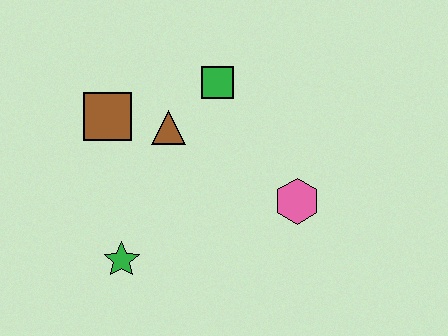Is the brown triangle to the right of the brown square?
Yes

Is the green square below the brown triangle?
No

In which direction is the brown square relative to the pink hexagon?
The brown square is to the left of the pink hexagon.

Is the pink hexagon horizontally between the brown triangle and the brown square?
No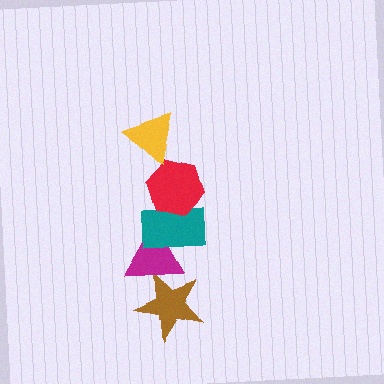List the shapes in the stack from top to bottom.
From top to bottom: the yellow triangle, the red hexagon, the teal rectangle, the magenta triangle, the brown star.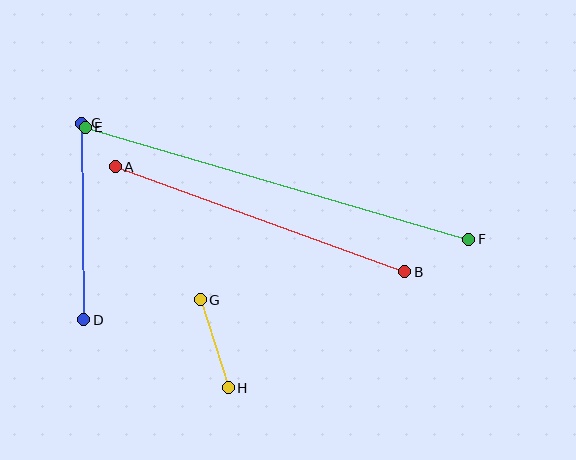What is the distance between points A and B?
The distance is approximately 308 pixels.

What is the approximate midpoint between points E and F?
The midpoint is at approximately (277, 183) pixels.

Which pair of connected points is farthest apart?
Points E and F are farthest apart.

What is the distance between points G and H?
The distance is approximately 92 pixels.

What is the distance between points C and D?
The distance is approximately 196 pixels.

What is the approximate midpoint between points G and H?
The midpoint is at approximately (214, 344) pixels.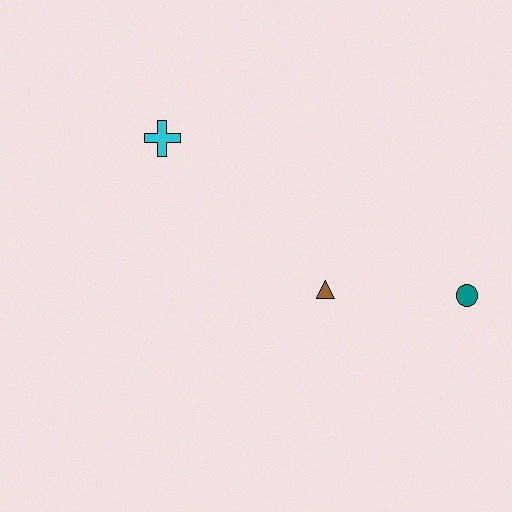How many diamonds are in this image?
There are no diamonds.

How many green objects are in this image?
There are no green objects.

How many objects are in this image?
There are 3 objects.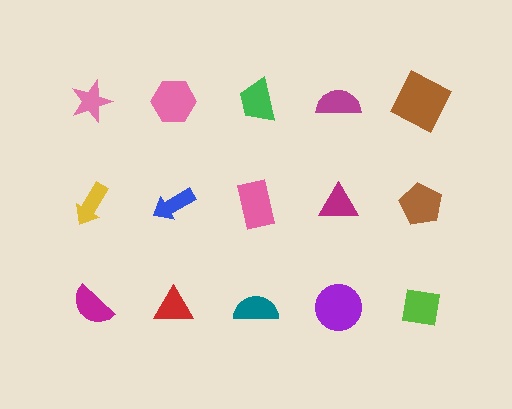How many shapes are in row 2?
5 shapes.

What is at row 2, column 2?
A blue arrow.